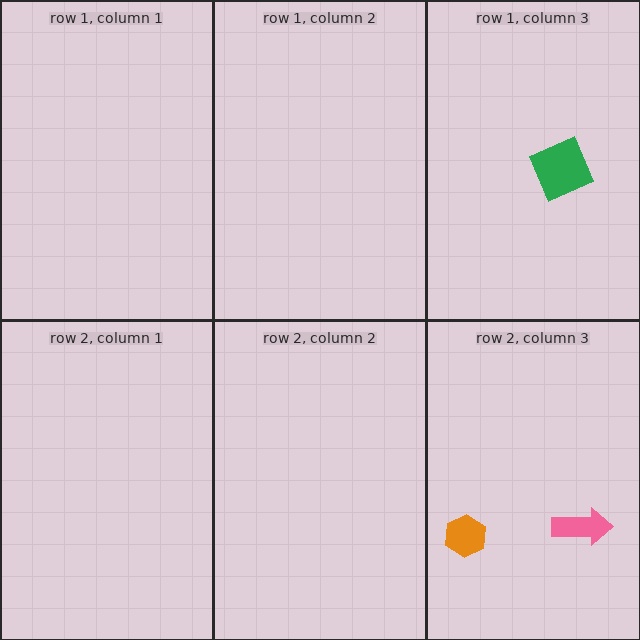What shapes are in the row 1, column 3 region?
The green square.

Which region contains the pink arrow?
The row 2, column 3 region.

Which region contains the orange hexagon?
The row 2, column 3 region.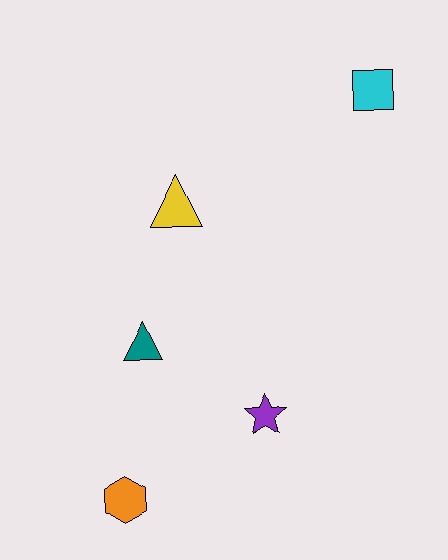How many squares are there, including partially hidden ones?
There is 1 square.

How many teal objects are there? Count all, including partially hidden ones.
There is 1 teal object.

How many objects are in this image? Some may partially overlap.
There are 5 objects.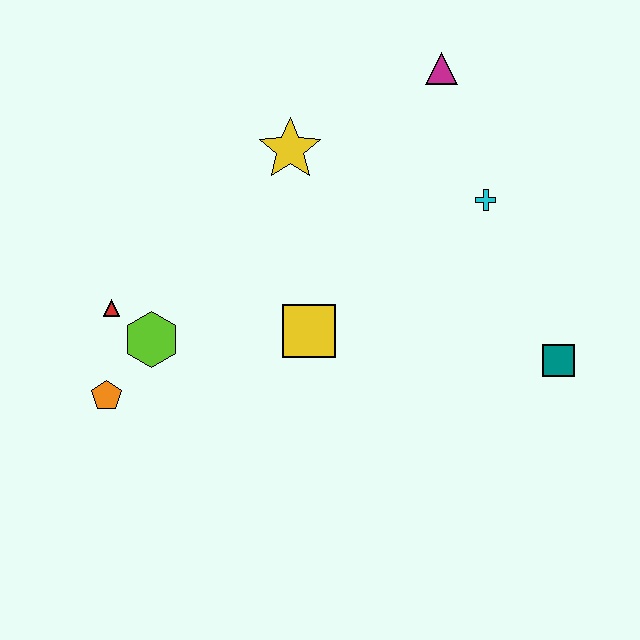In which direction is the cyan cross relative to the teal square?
The cyan cross is above the teal square.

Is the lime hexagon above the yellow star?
No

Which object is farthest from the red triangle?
The teal square is farthest from the red triangle.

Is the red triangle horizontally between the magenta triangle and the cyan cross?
No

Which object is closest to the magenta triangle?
The cyan cross is closest to the magenta triangle.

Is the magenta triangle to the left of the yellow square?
No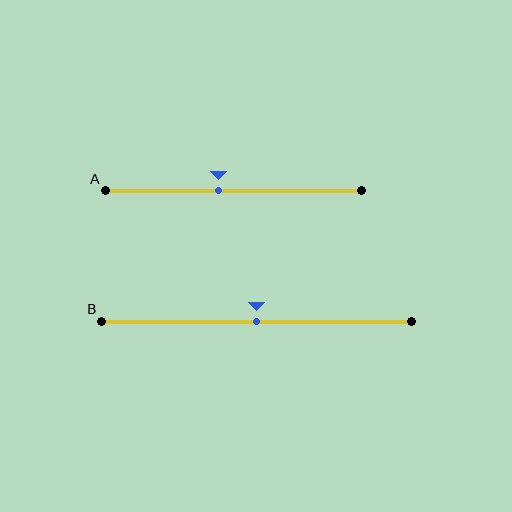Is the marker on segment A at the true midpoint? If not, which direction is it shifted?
No, the marker on segment A is shifted to the left by about 6% of the segment length.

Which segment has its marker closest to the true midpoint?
Segment B has its marker closest to the true midpoint.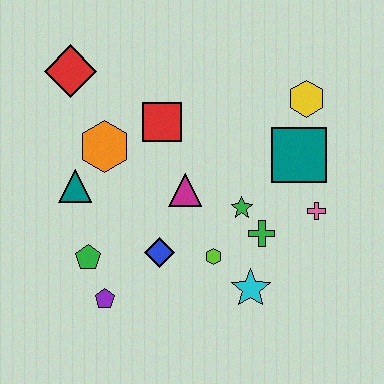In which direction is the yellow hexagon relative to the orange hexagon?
The yellow hexagon is to the right of the orange hexagon.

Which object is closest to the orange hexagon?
The teal triangle is closest to the orange hexagon.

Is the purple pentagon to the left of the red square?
Yes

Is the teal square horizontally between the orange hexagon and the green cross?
No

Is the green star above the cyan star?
Yes